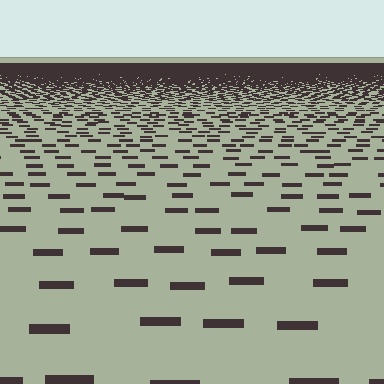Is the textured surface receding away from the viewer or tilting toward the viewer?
The surface is receding away from the viewer. Texture elements get smaller and denser toward the top.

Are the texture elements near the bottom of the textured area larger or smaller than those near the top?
Larger. Near the bottom, elements are closer to the viewer and appear at a bigger on-screen size.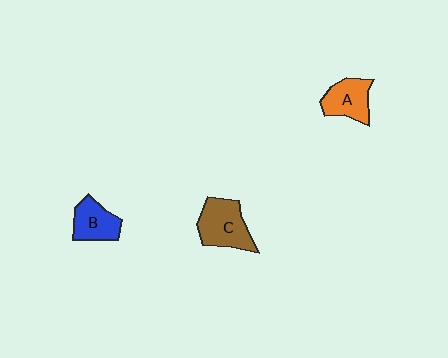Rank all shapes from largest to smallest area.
From largest to smallest: C (brown), A (orange), B (blue).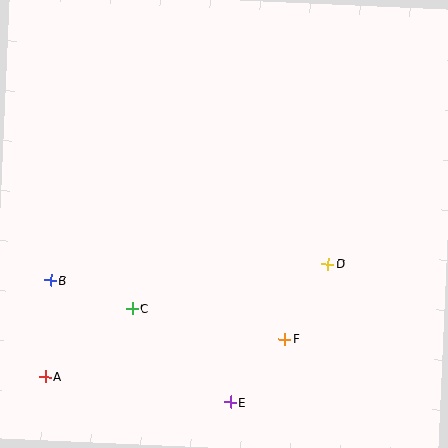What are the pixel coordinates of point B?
Point B is at (51, 280).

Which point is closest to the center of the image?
Point D at (328, 264) is closest to the center.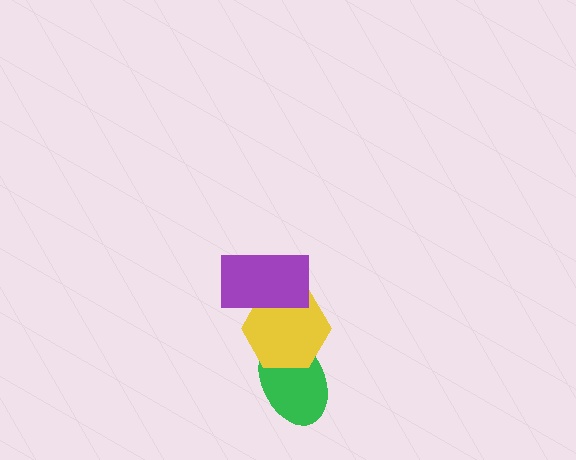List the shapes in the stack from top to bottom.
From top to bottom: the purple rectangle, the yellow hexagon, the green ellipse.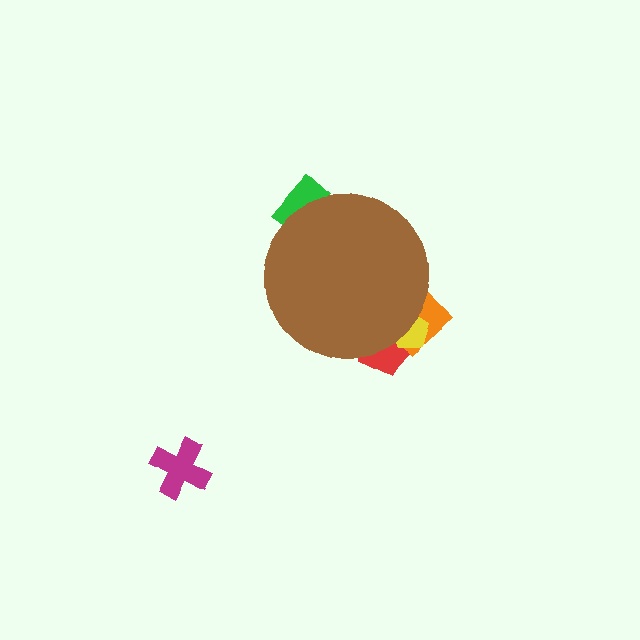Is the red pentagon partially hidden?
Yes, the red pentagon is partially hidden behind the brown circle.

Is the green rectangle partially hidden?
Yes, the green rectangle is partially hidden behind the brown circle.